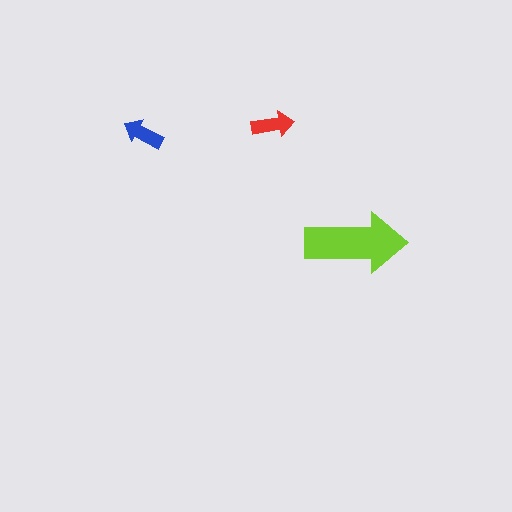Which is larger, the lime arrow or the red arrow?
The lime one.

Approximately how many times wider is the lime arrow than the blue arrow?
About 2.5 times wider.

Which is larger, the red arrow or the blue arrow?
The red one.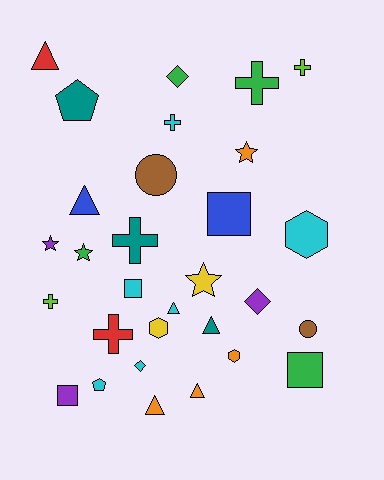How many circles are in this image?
There are 2 circles.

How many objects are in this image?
There are 30 objects.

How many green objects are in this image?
There are 4 green objects.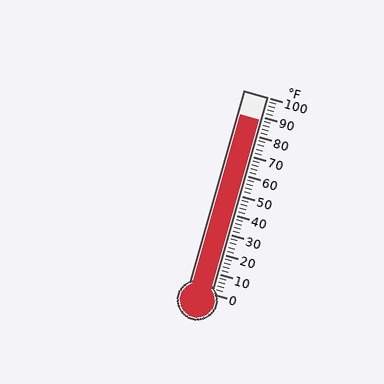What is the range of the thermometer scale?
The thermometer scale ranges from 0°F to 100°F.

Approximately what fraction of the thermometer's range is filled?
The thermometer is filled to approximately 90% of its range.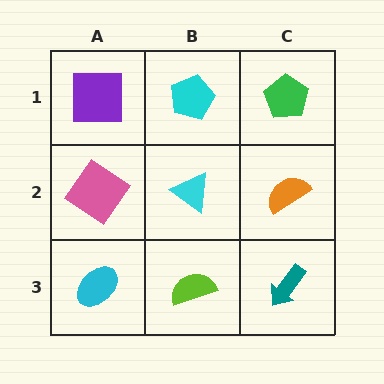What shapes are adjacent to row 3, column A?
A pink diamond (row 2, column A), a lime semicircle (row 3, column B).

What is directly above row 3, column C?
An orange semicircle.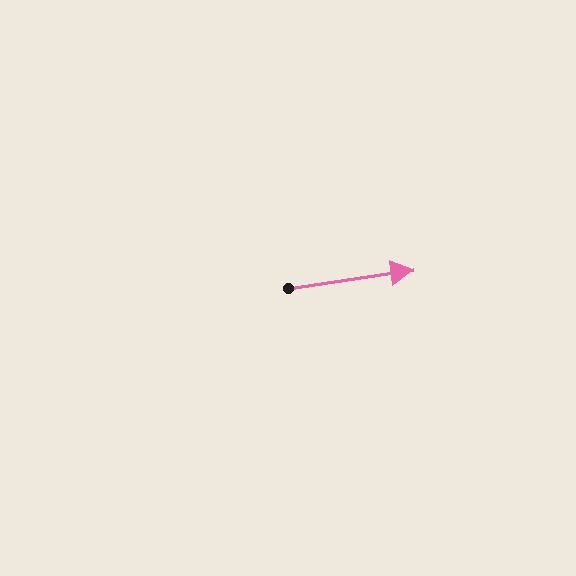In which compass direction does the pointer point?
East.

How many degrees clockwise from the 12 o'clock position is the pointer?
Approximately 81 degrees.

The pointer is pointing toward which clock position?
Roughly 3 o'clock.